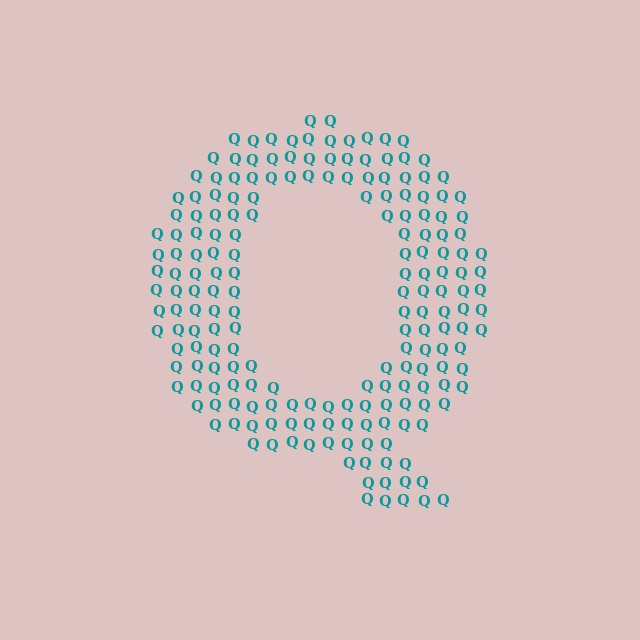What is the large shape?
The large shape is the letter Q.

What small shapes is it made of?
It is made of small letter Q's.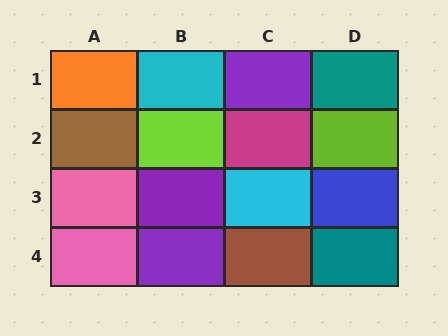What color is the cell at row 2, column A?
Brown.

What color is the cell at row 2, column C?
Magenta.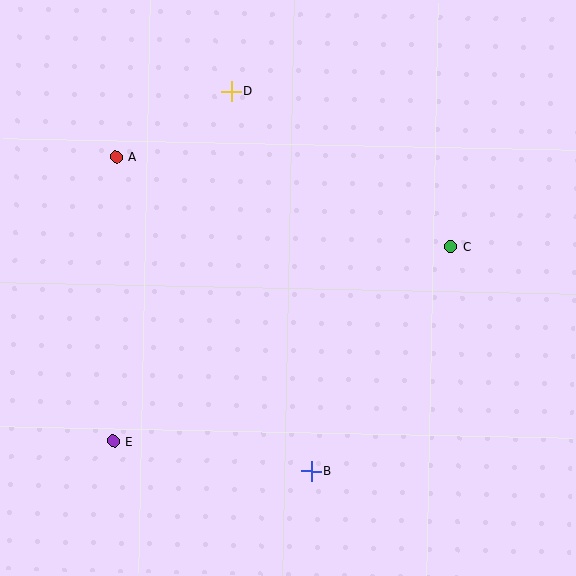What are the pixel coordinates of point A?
Point A is at (116, 157).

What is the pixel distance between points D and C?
The distance between D and C is 269 pixels.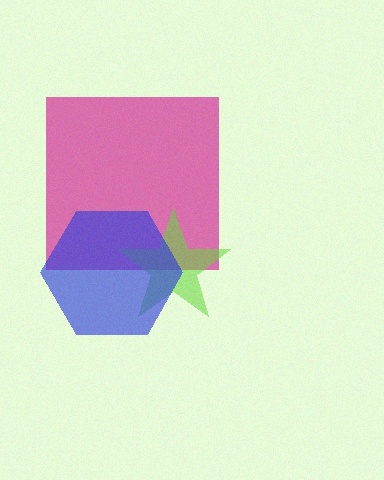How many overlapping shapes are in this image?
There are 3 overlapping shapes in the image.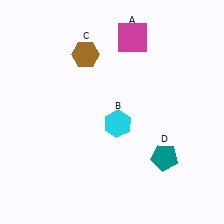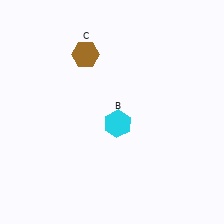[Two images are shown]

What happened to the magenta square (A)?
The magenta square (A) was removed in Image 2. It was in the top-right area of Image 1.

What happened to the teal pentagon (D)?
The teal pentagon (D) was removed in Image 2. It was in the bottom-right area of Image 1.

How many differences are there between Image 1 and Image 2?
There are 2 differences between the two images.